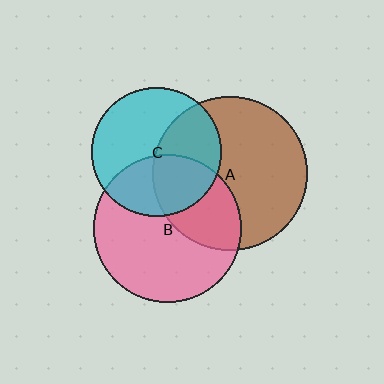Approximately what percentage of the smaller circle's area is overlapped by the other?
Approximately 35%.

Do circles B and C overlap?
Yes.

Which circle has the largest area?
Circle A (brown).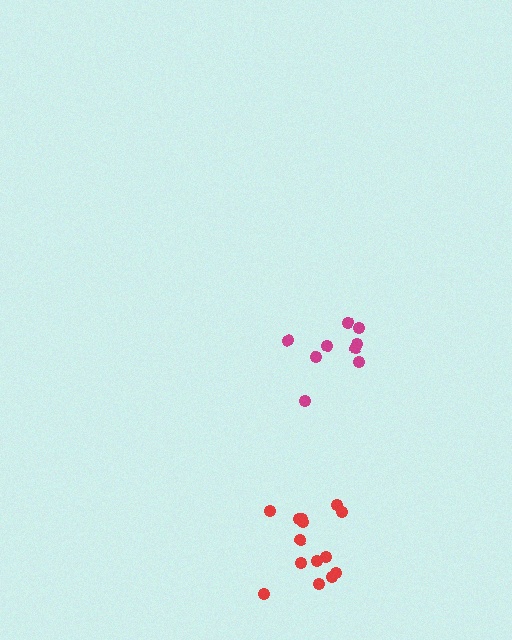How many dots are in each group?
Group 1: 14 dots, Group 2: 9 dots (23 total).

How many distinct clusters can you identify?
There are 2 distinct clusters.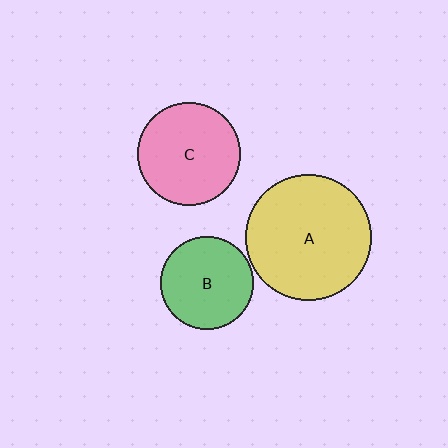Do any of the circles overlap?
No, none of the circles overlap.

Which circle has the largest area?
Circle A (yellow).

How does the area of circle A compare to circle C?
Approximately 1.5 times.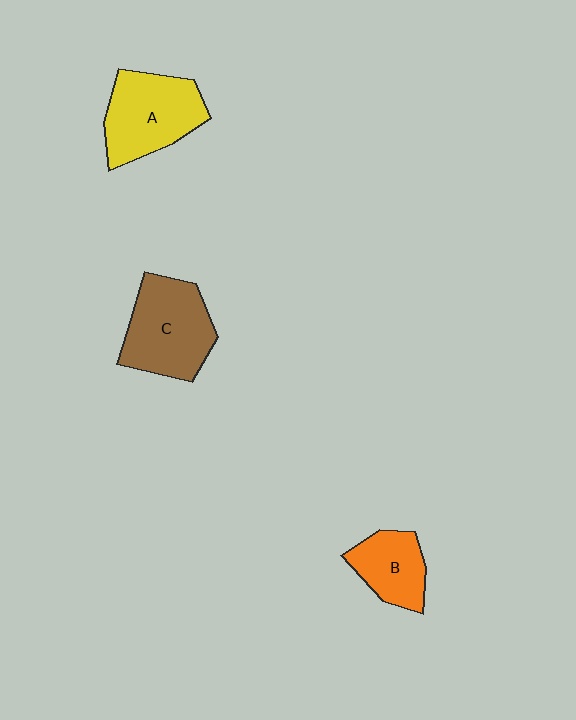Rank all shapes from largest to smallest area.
From largest to smallest: C (brown), A (yellow), B (orange).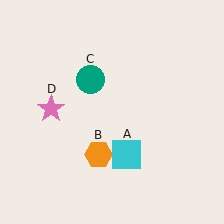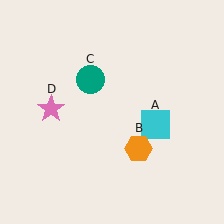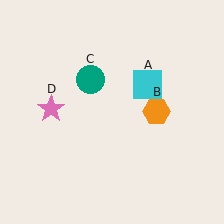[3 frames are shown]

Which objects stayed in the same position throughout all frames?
Teal circle (object C) and pink star (object D) remained stationary.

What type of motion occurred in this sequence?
The cyan square (object A), orange hexagon (object B) rotated counterclockwise around the center of the scene.